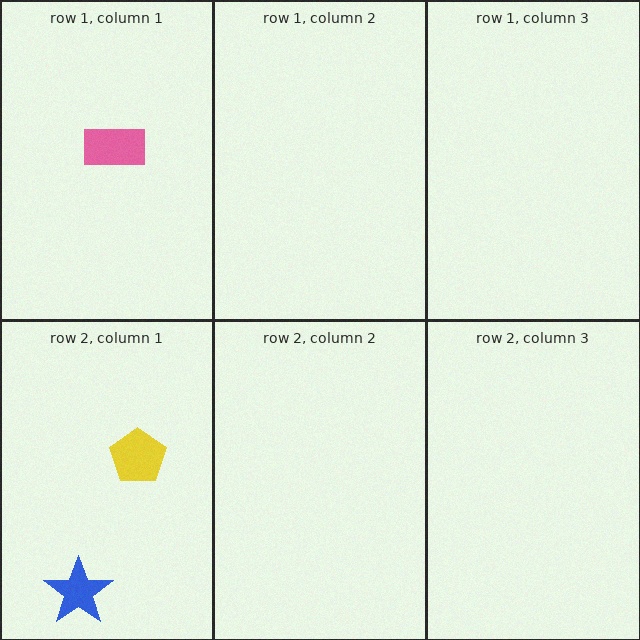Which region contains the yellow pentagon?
The row 2, column 1 region.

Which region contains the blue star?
The row 2, column 1 region.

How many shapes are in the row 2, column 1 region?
2.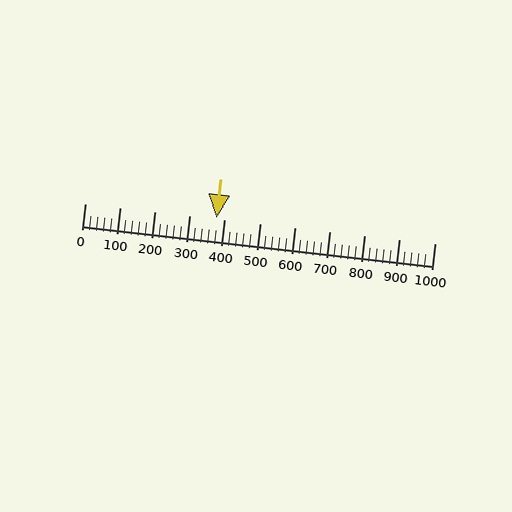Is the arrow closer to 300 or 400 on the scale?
The arrow is closer to 400.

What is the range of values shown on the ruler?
The ruler shows values from 0 to 1000.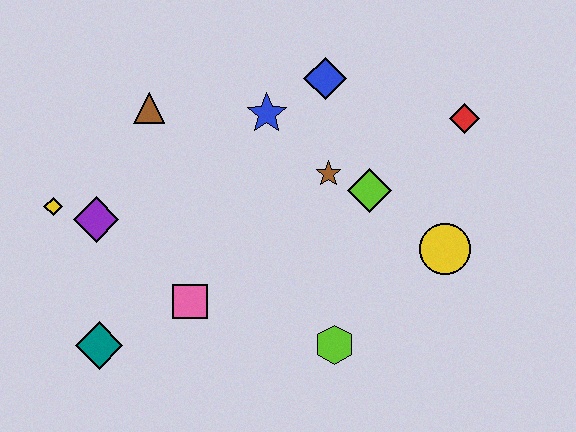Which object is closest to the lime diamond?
The brown star is closest to the lime diamond.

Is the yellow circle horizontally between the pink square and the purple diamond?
No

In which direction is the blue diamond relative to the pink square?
The blue diamond is above the pink square.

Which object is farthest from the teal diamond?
The red diamond is farthest from the teal diamond.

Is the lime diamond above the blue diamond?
No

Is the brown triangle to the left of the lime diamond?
Yes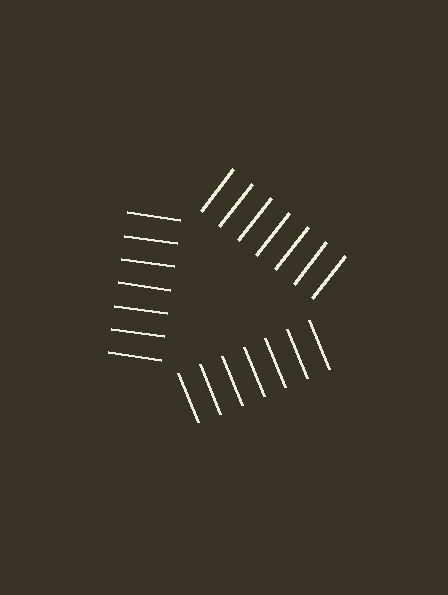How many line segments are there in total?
21 — 7 along each of the 3 edges.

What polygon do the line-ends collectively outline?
An illusory triangle — the line segments terminate on its edges but no continuous stroke is drawn.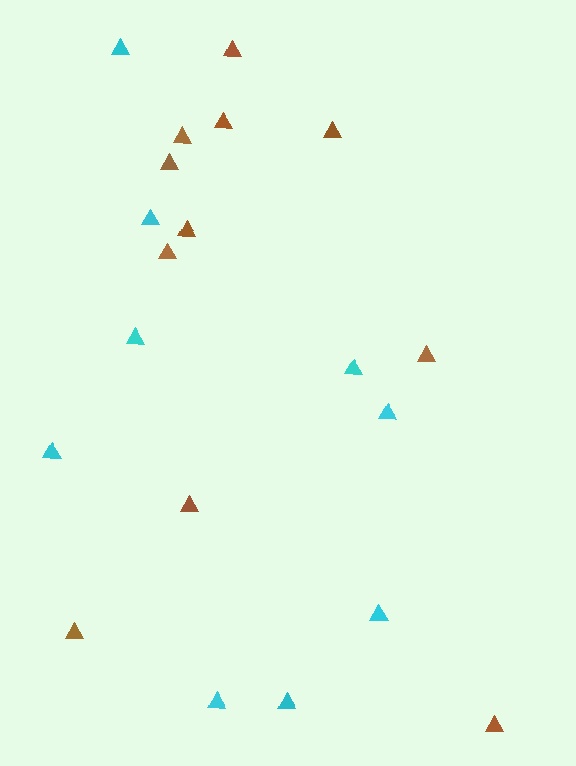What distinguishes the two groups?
There are 2 groups: one group of brown triangles (11) and one group of cyan triangles (9).